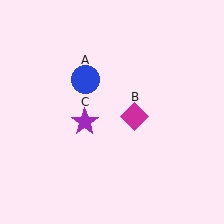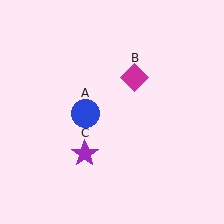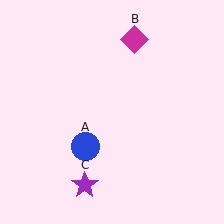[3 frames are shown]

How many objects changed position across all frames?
3 objects changed position: blue circle (object A), magenta diamond (object B), purple star (object C).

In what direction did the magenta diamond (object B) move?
The magenta diamond (object B) moved up.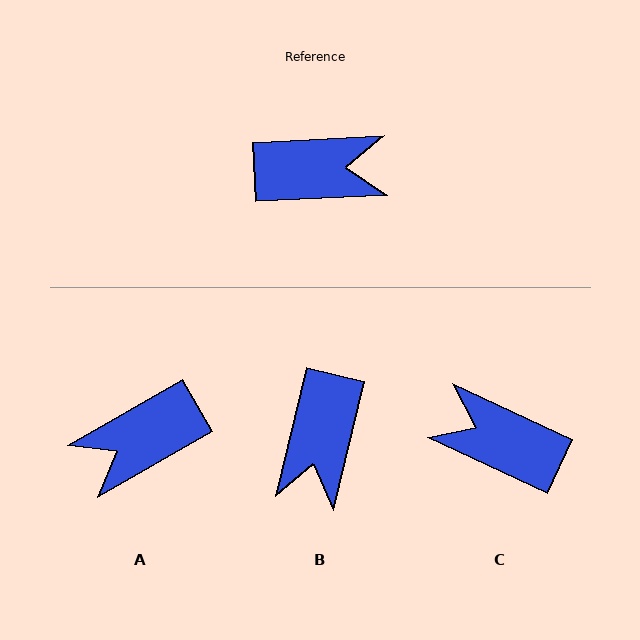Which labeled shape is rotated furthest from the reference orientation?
A, about 153 degrees away.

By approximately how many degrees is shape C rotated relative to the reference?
Approximately 152 degrees counter-clockwise.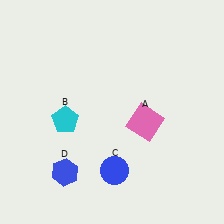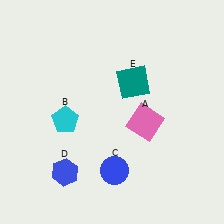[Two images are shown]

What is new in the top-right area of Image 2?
A teal square (E) was added in the top-right area of Image 2.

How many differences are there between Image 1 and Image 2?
There is 1 difference between the two images.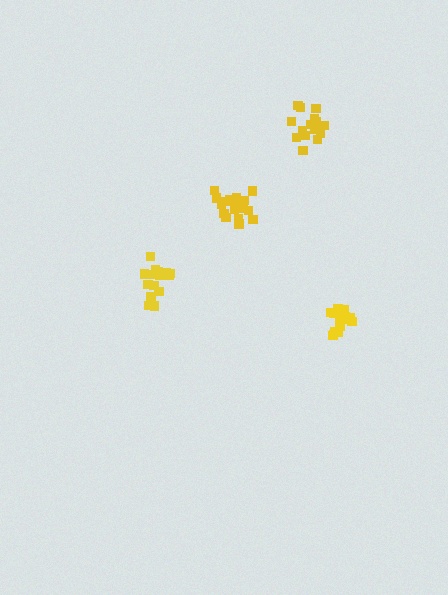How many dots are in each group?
Group 1: 17 dots, Group 2: 18 dots, Group 3: 15 dots, Group 4: 15 dots (65 total).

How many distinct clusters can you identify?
There are 4 distinct clusters.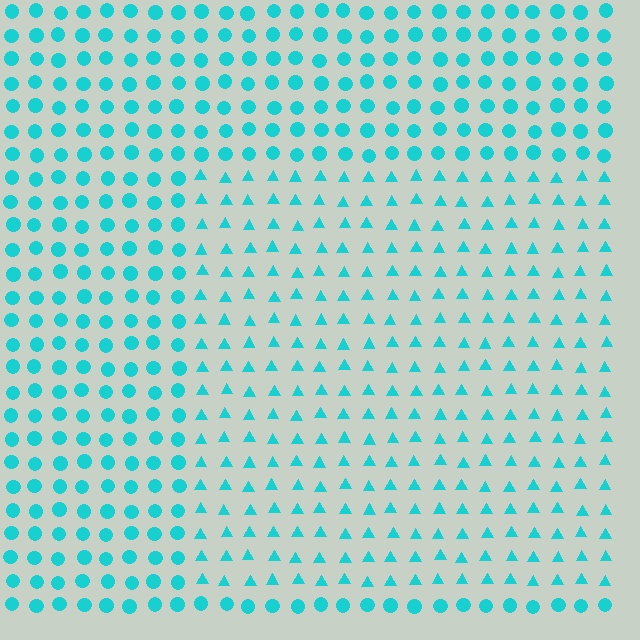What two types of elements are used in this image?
The image uses triangles inside the rectangle region and circles outside it.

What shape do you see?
I see a rectangle.